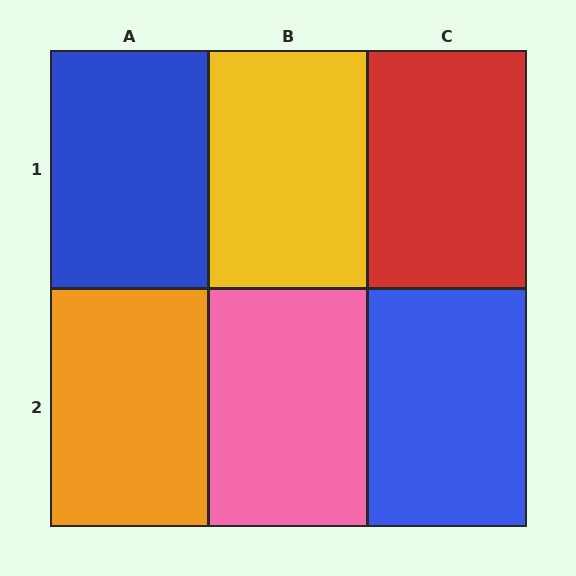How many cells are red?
1 cell is red.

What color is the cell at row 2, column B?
Pink.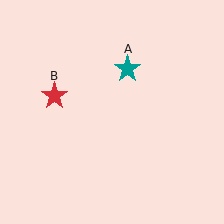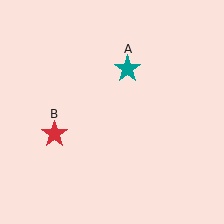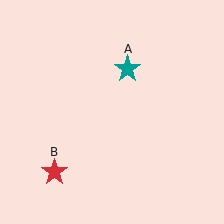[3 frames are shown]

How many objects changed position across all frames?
1 object changed position: red star (object B).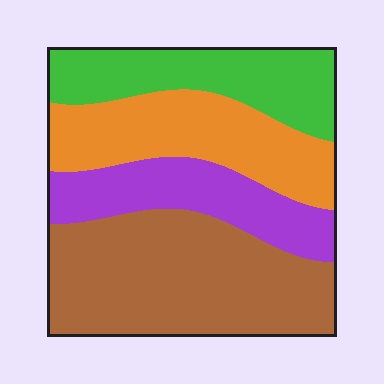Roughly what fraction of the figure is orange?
Orange takes up about one quarter (1/4) of the figure.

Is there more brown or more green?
Brown.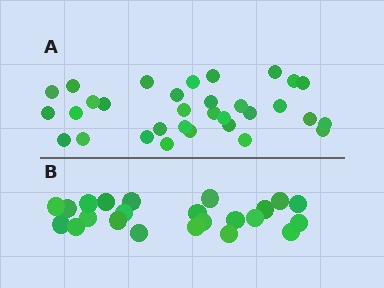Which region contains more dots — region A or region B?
Region A (the top region) has more dots.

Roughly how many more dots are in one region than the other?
Region A has roughly 8 or so more dots than region B.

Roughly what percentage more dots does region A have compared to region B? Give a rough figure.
About 40% more.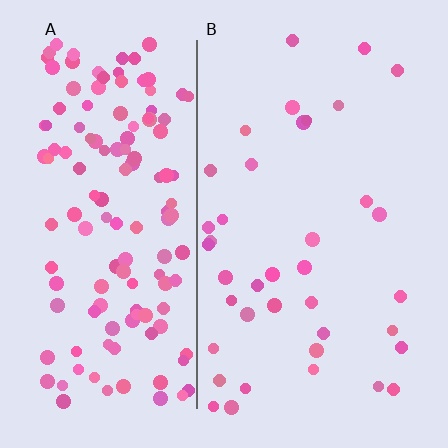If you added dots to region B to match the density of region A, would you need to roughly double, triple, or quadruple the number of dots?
Approximately quadruple.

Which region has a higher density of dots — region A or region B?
A (the left).